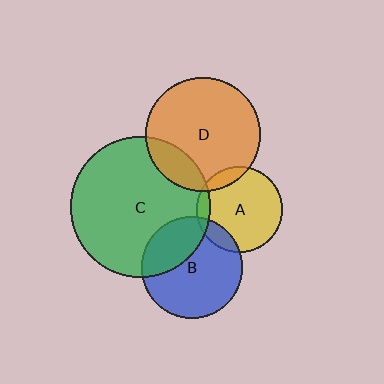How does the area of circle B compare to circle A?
Approximately 1.4 times.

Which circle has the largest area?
Circle C (green).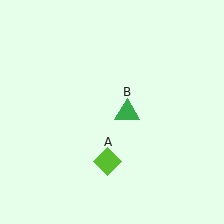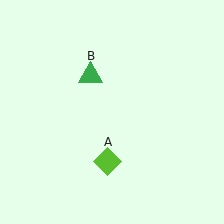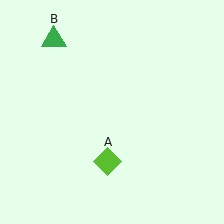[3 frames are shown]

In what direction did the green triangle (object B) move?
The green triangle (object B) moved up and to the left.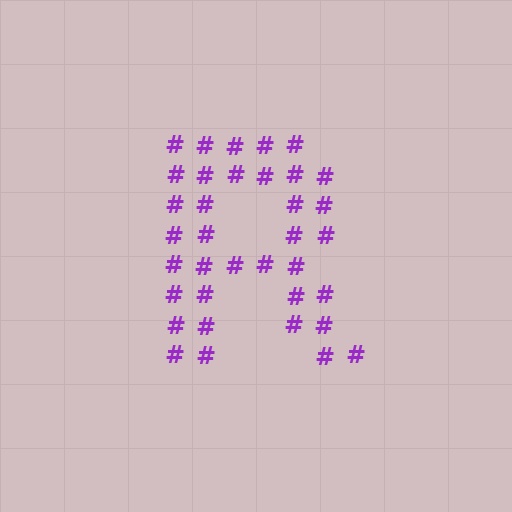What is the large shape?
The large shape is the letter R.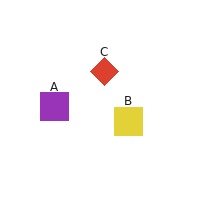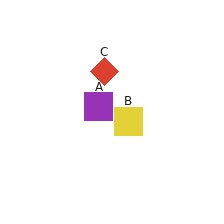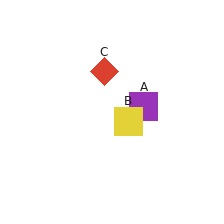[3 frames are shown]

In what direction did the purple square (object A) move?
The purple square (object A) moved right.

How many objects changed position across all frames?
1 object changed position: purple square (object A).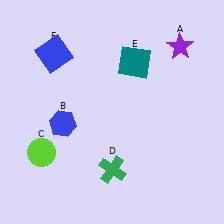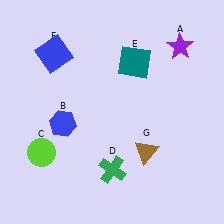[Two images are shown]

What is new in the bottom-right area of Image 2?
A brown triangle (G) was added in the bottom-right area of Image 2.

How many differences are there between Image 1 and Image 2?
There is 1 difference between the two images.